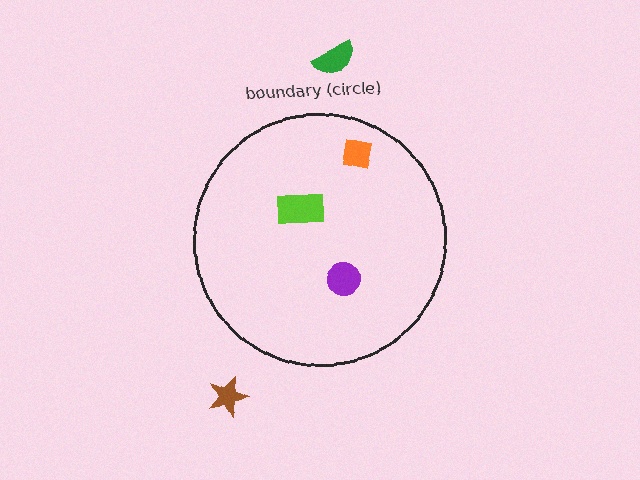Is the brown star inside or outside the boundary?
Outside.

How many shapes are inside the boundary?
3 inside, 2 outside.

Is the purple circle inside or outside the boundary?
Inside.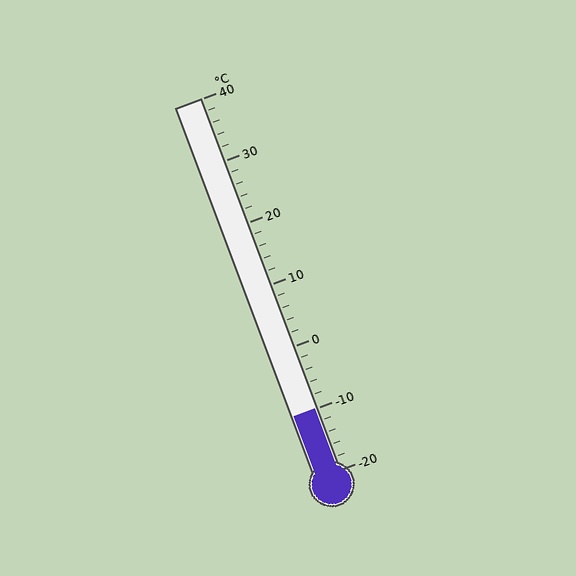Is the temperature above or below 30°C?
The temperature is below 30°C.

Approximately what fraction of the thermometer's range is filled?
The thermometer is filled to approximately 15% of its range.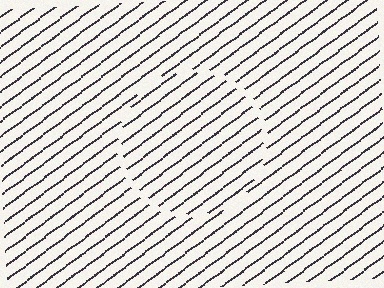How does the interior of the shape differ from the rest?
The interior of the shape contains the same grating, shifted by half a period — the contour is defined by the phase discontinuity where line-ends from the inner and outer gratings abut.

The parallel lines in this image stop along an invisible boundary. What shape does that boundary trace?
An illusory circle. The interior of the shape contains the same grating, shifted by half a period — the contour is defined by the phase discontinuity where line-ends from the inner and outer gratings abut.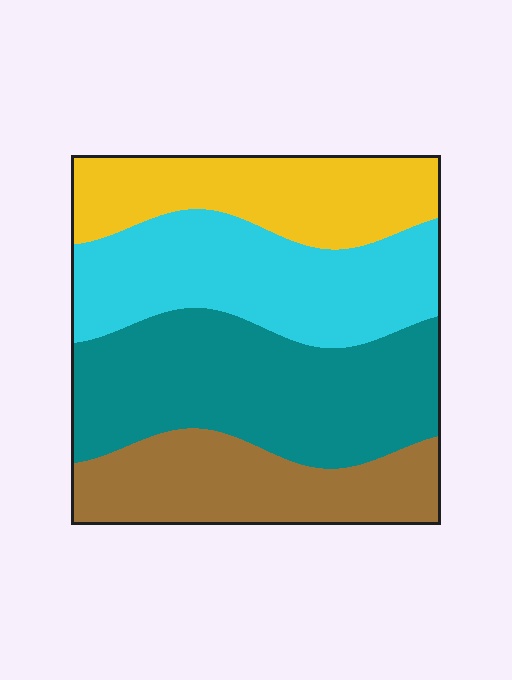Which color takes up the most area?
Teal, at roughly 35%.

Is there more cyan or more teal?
Teal.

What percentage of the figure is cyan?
Cyan covers 27% of the figure.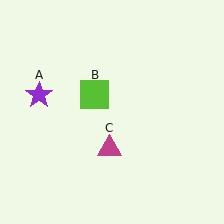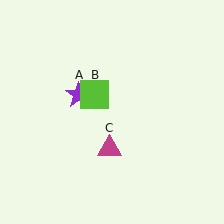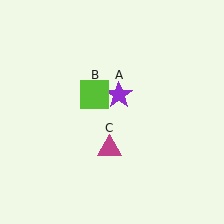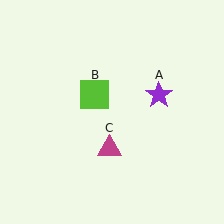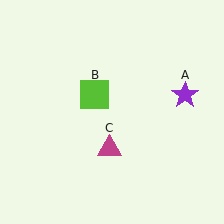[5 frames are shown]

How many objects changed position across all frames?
1 object changed position: purple star (object A).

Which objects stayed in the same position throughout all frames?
Lime square (object B) and magenta triangle (object C) remained stationary.